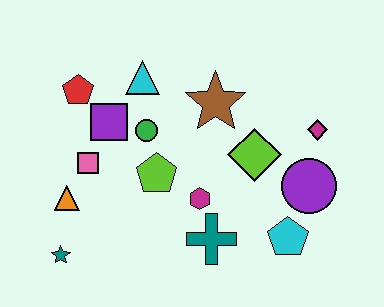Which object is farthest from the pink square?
The magenta diamond is farthest from the pink square.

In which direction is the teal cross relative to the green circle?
The teal cross is below the green circle.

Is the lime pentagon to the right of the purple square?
Yes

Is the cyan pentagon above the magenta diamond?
No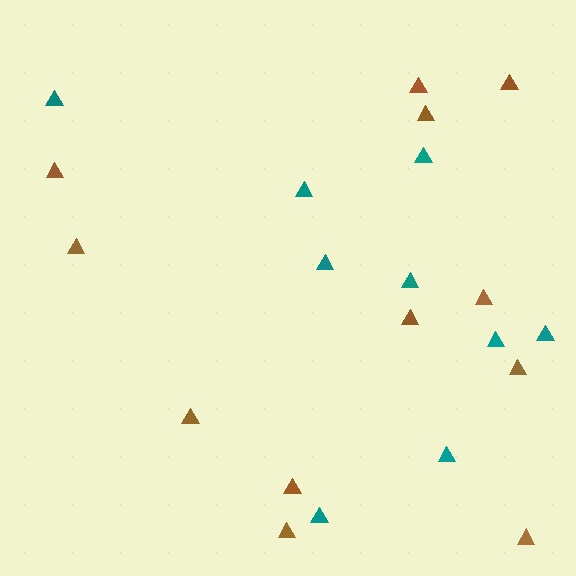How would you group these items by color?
There are 2 groups: one group of teal triangles (9) and one group of brown triangles (12).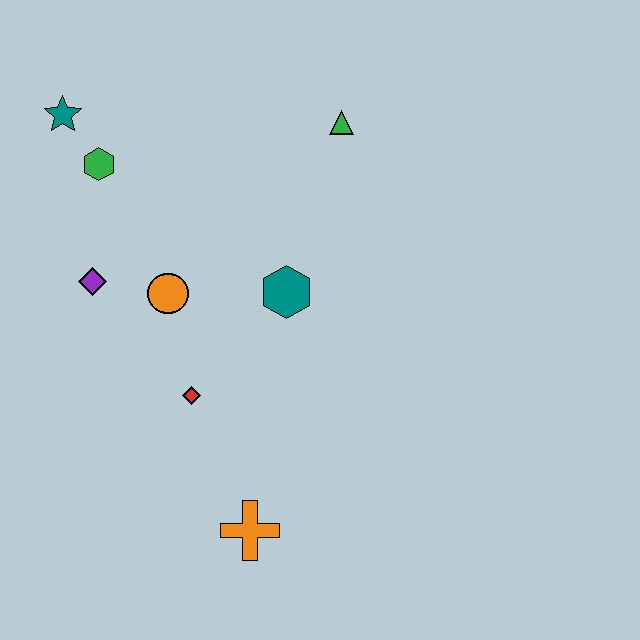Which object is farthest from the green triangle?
The orange cross is farthest from the green triangle.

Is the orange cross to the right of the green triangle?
No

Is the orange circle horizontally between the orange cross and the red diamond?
No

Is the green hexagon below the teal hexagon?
No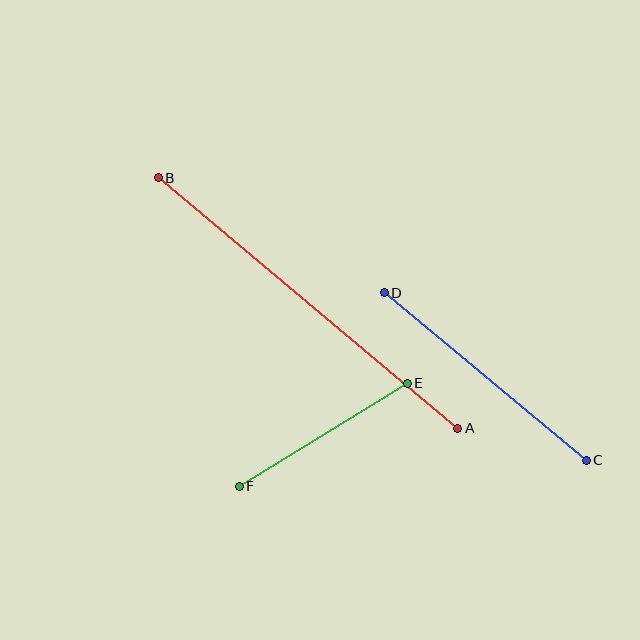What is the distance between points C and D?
The distance is approximately 262 pixels.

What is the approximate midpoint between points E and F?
The midpoint is at approximately (323, 435) pixels.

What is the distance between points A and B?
The distance is approximately 390 pixels.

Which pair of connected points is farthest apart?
Points A and B are farthest apart.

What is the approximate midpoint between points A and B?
The midpoint is at approximately (308, 303) pixels.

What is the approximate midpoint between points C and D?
The midpoint is at approximately (485, 376) pixels.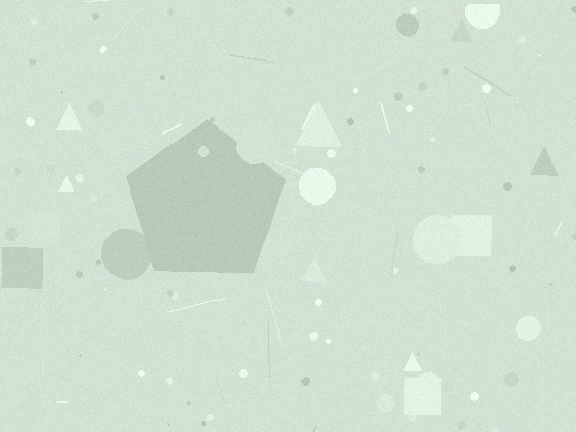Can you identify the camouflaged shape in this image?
The camouflaged shape is a pentagon.